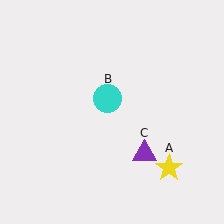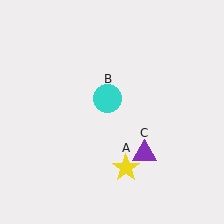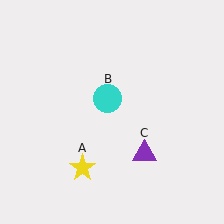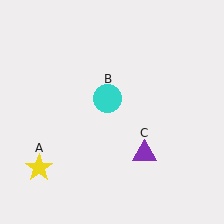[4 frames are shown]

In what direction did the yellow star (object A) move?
The yellow star (object A) moved left.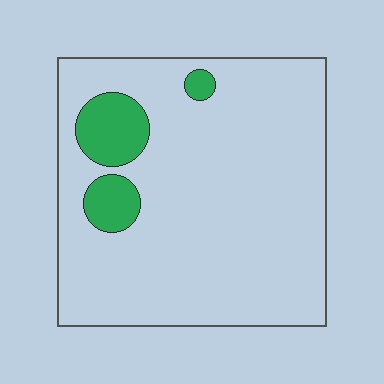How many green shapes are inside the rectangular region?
3.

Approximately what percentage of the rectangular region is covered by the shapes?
Approximately 10%.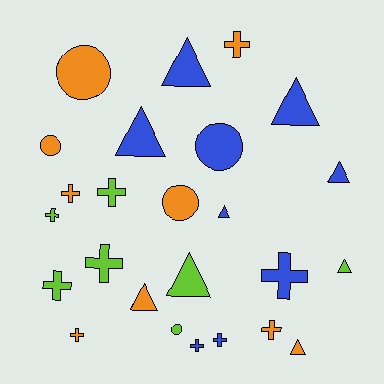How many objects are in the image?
There are 25 objects.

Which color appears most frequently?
Orange, with 9 objects.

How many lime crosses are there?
There are 4 lime crosses.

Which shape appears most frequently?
Cross, with 11 objects.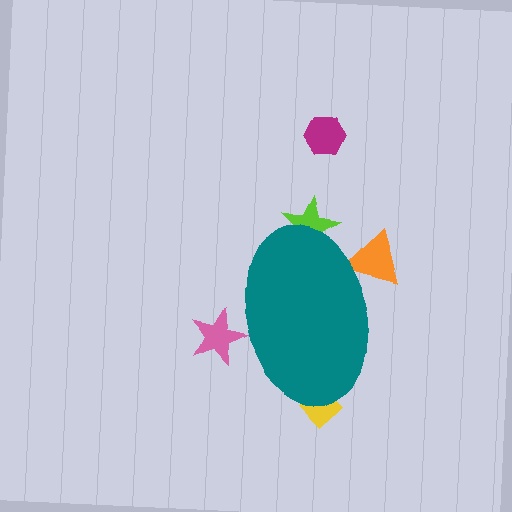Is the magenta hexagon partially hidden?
No, the magenta hexagon is fully visible.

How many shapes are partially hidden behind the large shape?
4 shapes are partially hidden.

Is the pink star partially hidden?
Yes, the pink star is partially hidden behind the teal ellipse.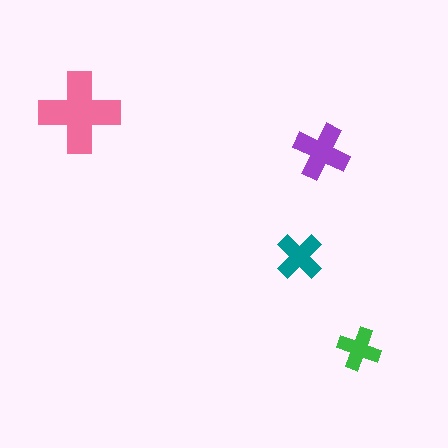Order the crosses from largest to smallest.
the pink one, the purple one, the teal one, the green one.